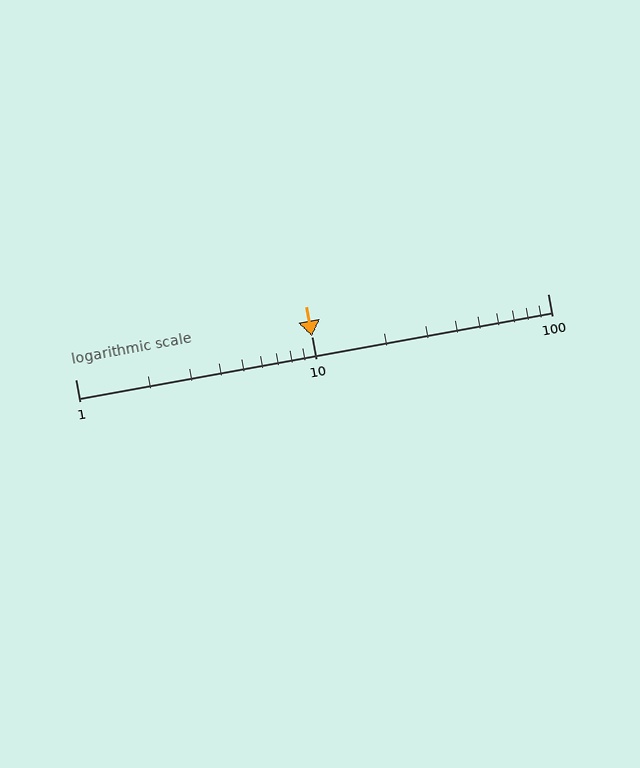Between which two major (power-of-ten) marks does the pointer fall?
The pointer is between 10 and 100.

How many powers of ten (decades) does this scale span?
The scale spans 2 decades, from 1 to 100.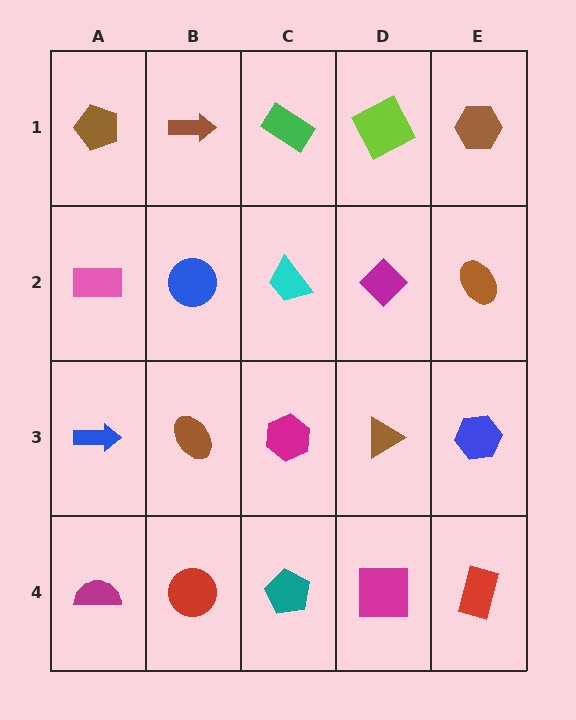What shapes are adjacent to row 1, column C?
A cyan trapezoid (row 2, column C), a brown arrow (row 1, column B), a lime square (row 1, column D).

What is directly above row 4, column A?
A blue arrow.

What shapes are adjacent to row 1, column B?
A blue circle (row 2, column B), a brown pentagon (row 1, column A), a green rectangle (row 1, column C).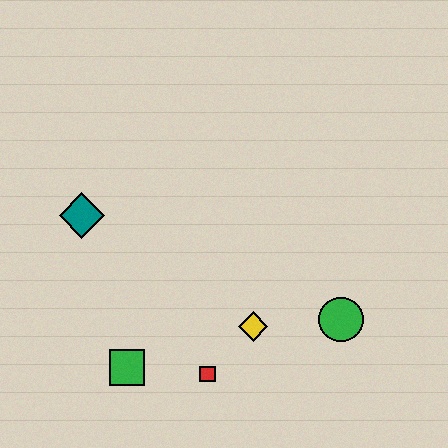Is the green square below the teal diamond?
Yes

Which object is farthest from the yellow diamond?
The teal diamond is farthest from the yellow diamond.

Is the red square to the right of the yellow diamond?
No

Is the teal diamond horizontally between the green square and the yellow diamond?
No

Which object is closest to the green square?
The red square is closest to the green square.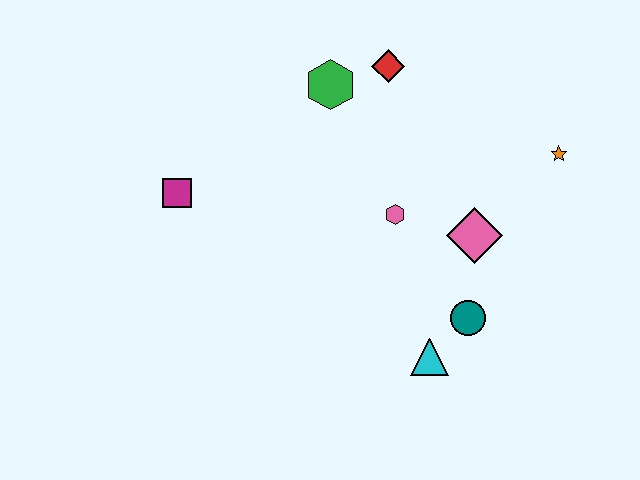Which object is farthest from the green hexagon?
The cyan triangle is farthest from the green hexagon.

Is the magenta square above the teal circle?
Yes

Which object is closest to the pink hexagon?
The pink diamond is closest to the pink hexagon.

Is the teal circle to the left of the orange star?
Yes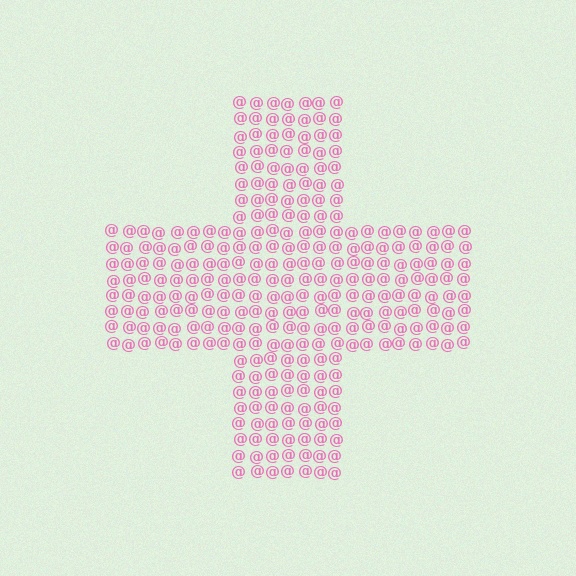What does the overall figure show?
The overall figure shows a cross.